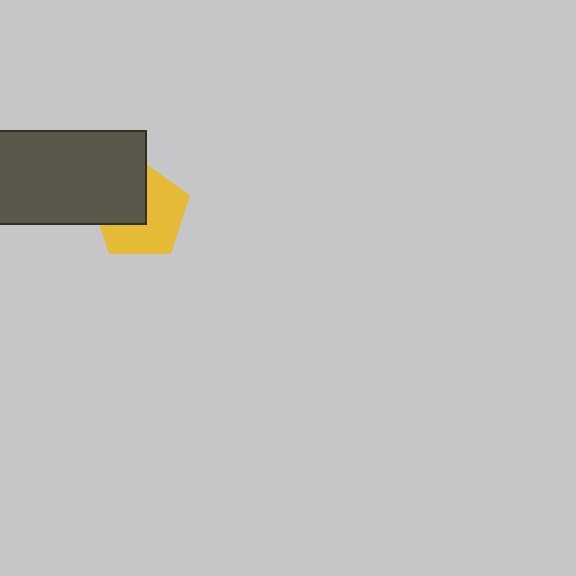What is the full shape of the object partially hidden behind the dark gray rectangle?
The partially hidden object is a yellow pentagon.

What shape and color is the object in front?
The object in front is a dark gray rectangle.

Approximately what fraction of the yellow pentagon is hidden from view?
Roughly 42% of the yellow pentagon is hidden behind the dark gray rectangle.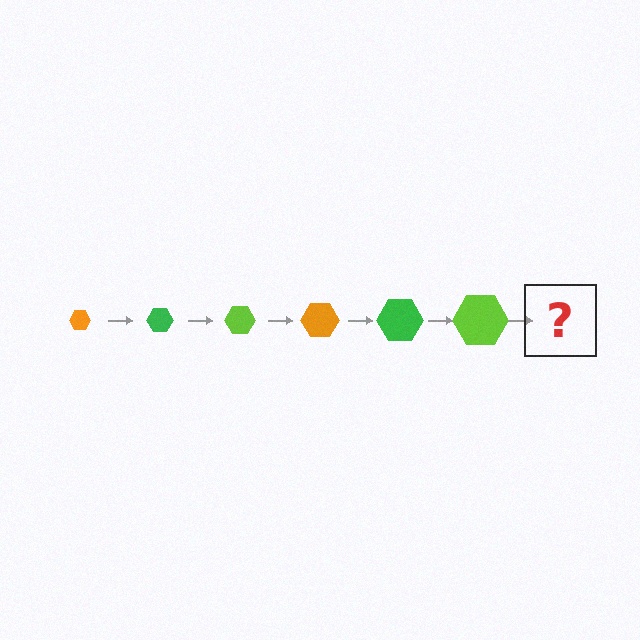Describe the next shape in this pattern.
It should be an orange hexagon, larger than the previous one.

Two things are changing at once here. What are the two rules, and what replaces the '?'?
The two rules are that the hexagon grows larger each step and the color cycles through orange, green, and lime. The '?' should be an orange hexagon, larger than the previous one.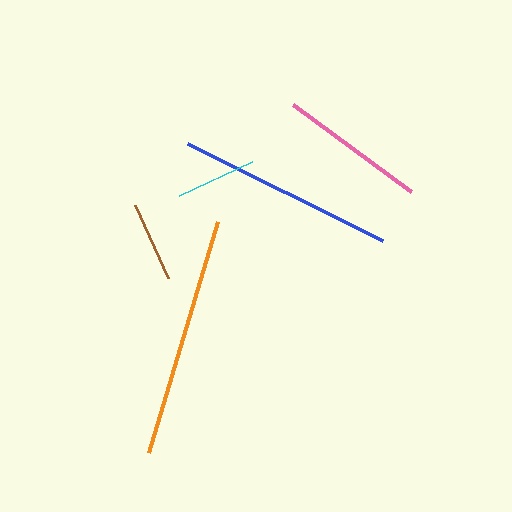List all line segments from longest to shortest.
From longest to shortest: orange, blue, pink, brown, cyan.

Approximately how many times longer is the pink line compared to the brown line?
The pink line is approximately 1.8 times the length of the brown line.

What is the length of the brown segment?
The brown segment is approximately 80 pixels long.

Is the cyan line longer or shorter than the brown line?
The brown line is longer than the cyan line.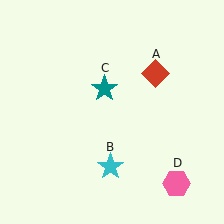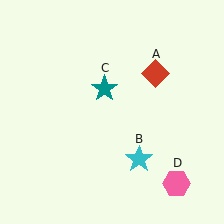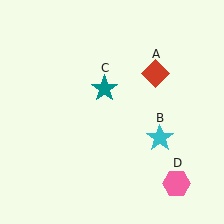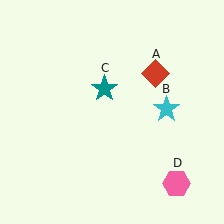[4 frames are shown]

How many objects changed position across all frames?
1 object changed position: cyan star (object B).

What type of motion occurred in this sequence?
The cyan star (object B) rotated counterclockwise around the center of the scene.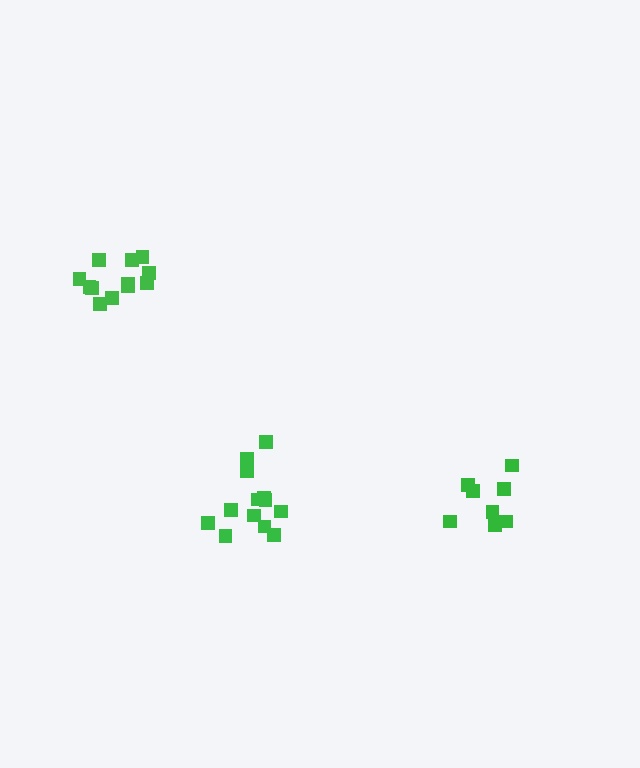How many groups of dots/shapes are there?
There are 3 groups.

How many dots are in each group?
Group 1: 13 dots, Group 2: 8 dots, Group 3: 12 dots (33 total).